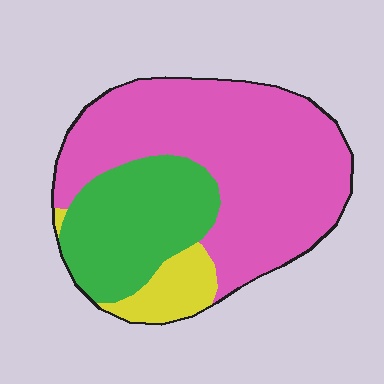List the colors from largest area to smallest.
From largest to smallest: pink, green, yellow.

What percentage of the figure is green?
Green takes up between a sixth and a third of the figure.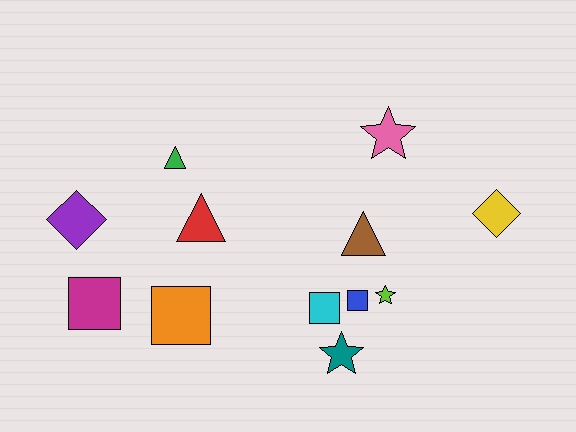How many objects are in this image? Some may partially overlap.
There are 12 objects.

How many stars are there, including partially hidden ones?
There are 3 stars.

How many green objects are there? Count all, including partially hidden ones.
There is 1 green object.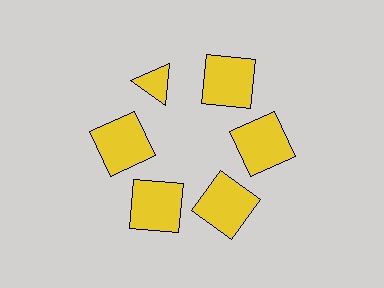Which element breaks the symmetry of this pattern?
The yellow triangle at roughly the 11 o'clock position breaks the symmetry. All other shapes are yellow squares.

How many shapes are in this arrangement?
There are 6 shapes arranged in a ring pattern.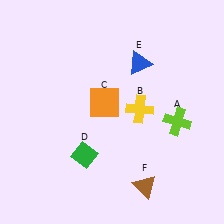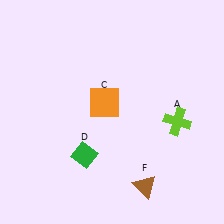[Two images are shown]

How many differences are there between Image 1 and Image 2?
There are 2 differences between the two images.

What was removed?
The blue triangle (E), the yellow cross (B) were removed in Image 2.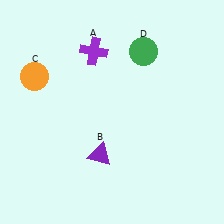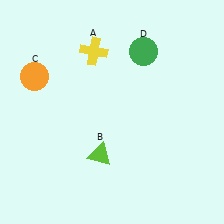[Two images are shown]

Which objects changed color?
A changed from purple to yellow. B changed from purple to lime.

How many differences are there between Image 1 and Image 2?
There are 2 differences between the two images.